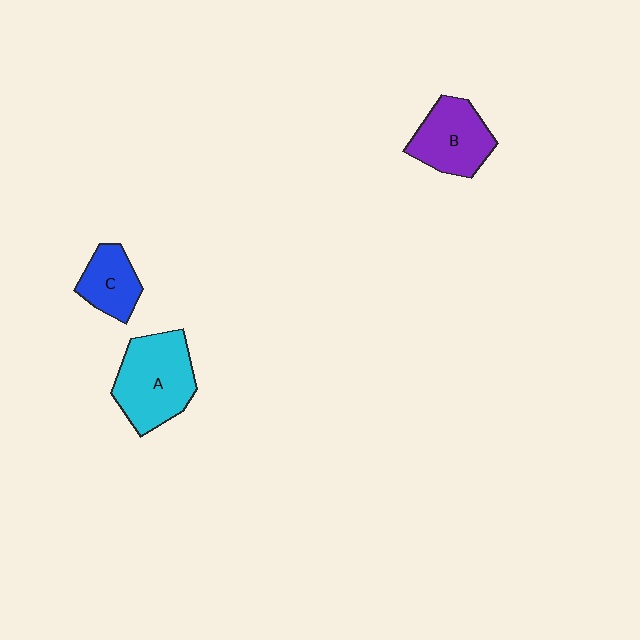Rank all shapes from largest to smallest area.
From largest to smallest: A (cyan), B (purple), C (blue).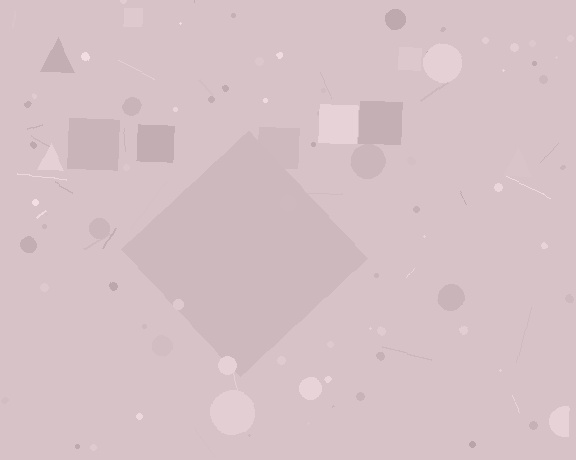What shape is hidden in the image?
A diamond is hidden in the image.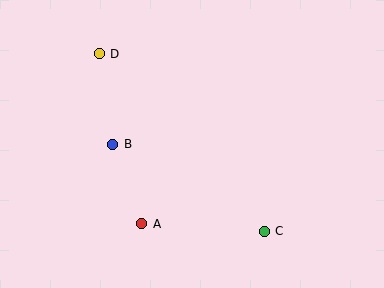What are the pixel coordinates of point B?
Point B is at (113, 144).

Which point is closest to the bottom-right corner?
Point C is closest to the bottom-right corner.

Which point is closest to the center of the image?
Point B at (113, 144) is closest to the center.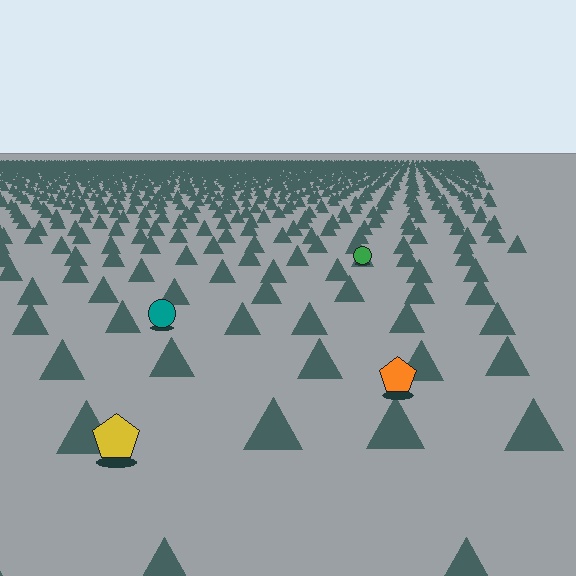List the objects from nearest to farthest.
From nearest to farthest: the yellow pentagon, the orange pentagon, the teal circle, the green circle.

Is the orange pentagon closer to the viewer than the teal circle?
Yes. The orange pentagon is closer — you can tell from the texture gradient: the ground texture is coarser near it.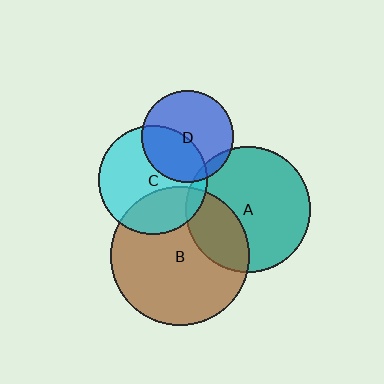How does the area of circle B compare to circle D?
Approximately 2.3 times.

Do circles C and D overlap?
Yes.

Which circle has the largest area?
Circle B (brown).